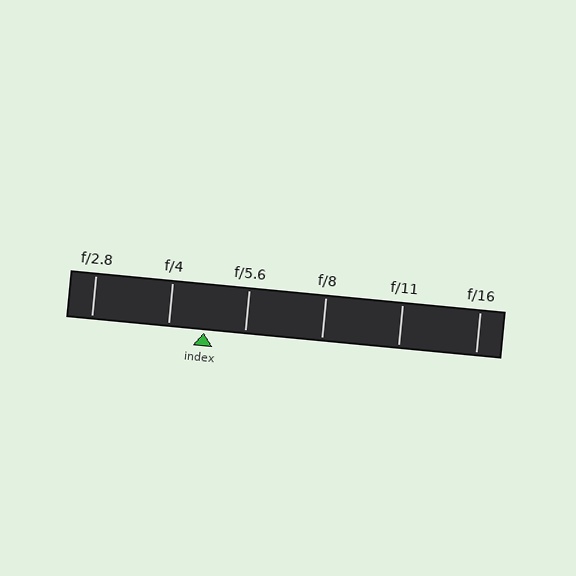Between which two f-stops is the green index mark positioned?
The index mark is between f/4 and f/5.6.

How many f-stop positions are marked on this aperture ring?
There are 6 f-stop positions marked.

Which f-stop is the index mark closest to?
The index mark is closest to f/4.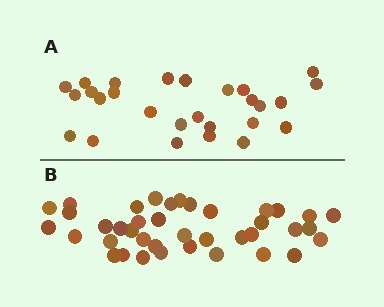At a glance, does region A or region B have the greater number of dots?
Region B (the bottom region) has more dots.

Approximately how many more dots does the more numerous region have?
Region B has roughly 12 or so more dots than region A.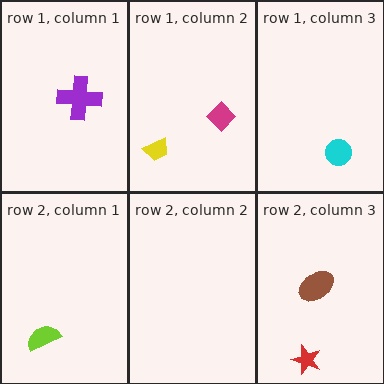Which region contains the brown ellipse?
The row 2, column 3 region.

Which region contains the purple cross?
The row 1, column 1 region.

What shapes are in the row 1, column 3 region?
The cyan circle.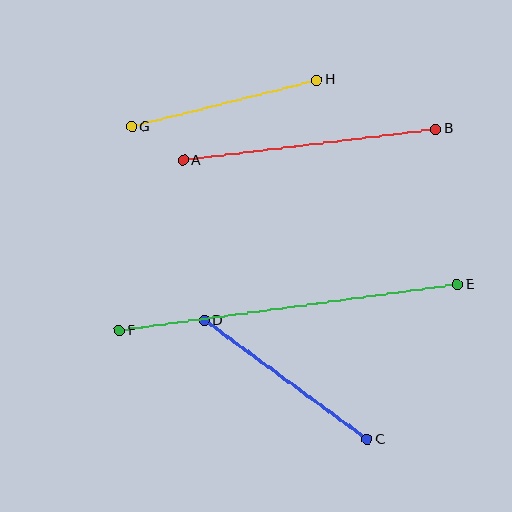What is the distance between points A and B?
The distance is approximately 254 pixels.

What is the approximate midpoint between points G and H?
The midpoint is at approximately (224, 103) pixels.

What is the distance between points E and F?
The distance is approximately 341 pixels.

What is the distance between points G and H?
The distance is approximately 191 pixels.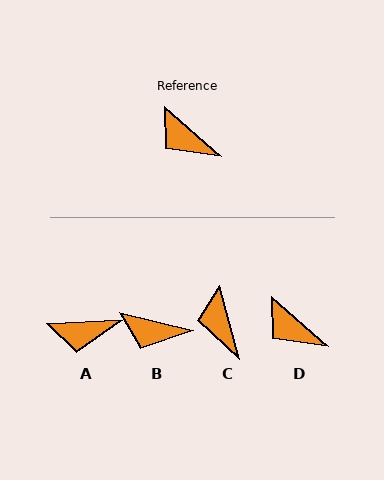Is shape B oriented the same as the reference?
No, it is off by about 28 degrees.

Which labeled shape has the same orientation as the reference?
D.